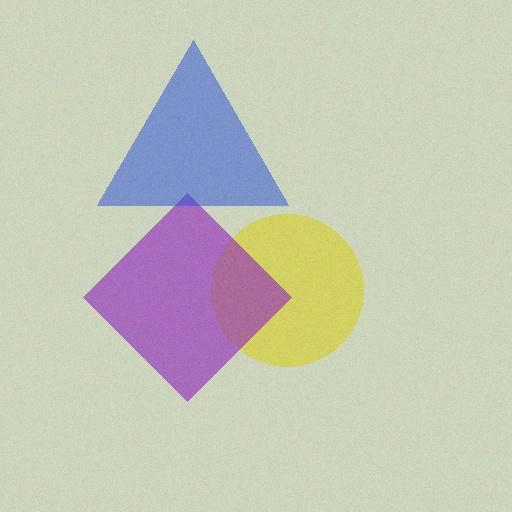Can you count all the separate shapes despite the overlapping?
Yes, there are 3 separate shapes.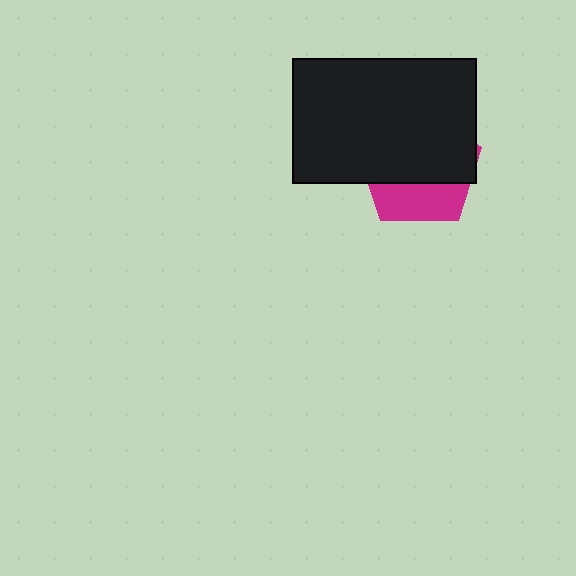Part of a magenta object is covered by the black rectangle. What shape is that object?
It is a pentagon.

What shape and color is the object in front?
The object in front is a black rectangle.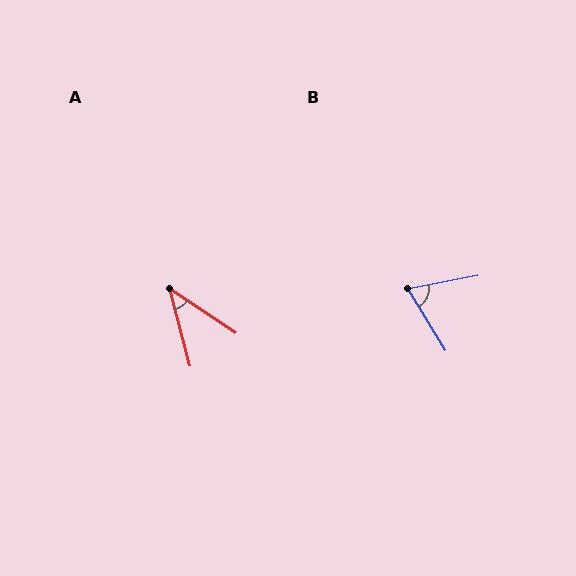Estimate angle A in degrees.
Approximately 42 degrees.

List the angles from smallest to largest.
A (42°), B (69°).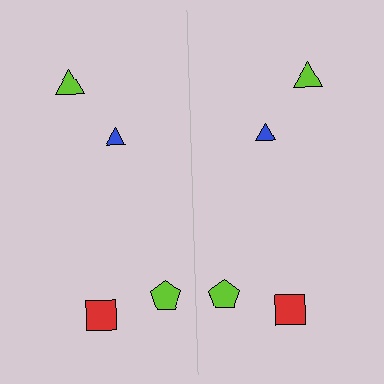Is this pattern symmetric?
Yes, this pattern has bilateral (reflection) symmetry.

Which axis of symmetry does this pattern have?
The pattern has a vertical axis of symmetry running through the center of the image.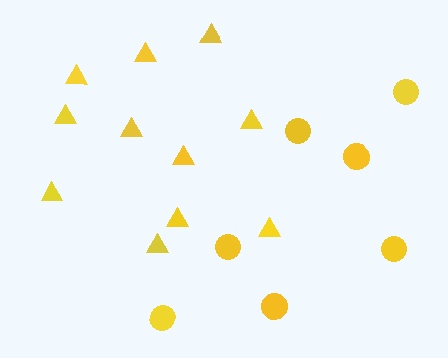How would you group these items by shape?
There are 2 groups: one group of triangles (11) and one group of circles (7).